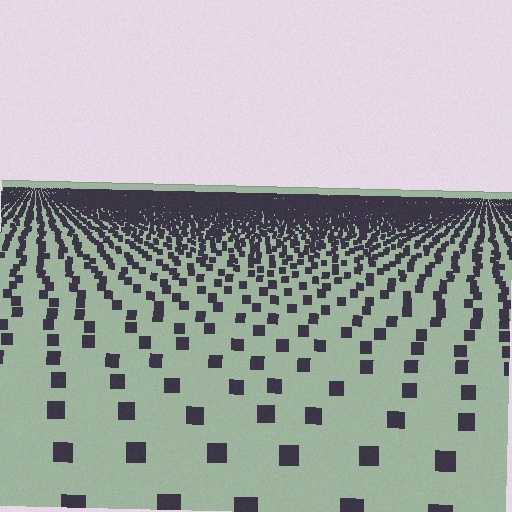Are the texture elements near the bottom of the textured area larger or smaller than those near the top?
Larger. Near the bottom, elements are closer to the viewer and appear at a bigger on-screen size.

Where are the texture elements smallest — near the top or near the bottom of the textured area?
Near the top.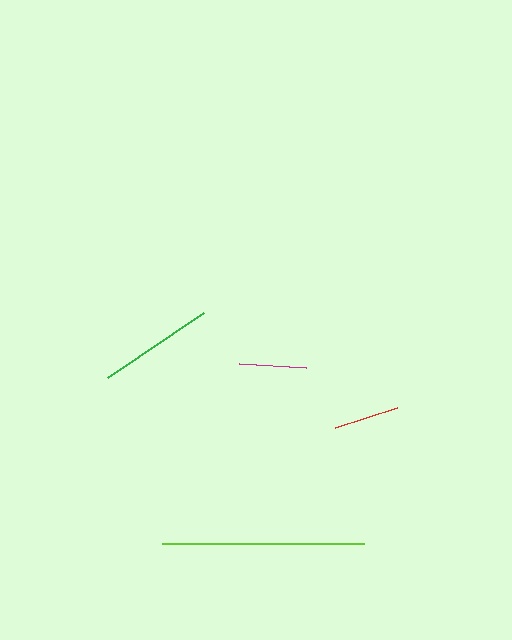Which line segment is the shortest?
The red line is the shortest at approximately 66 pixels.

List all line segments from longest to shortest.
From longest to shortest: lime, green, magenta, red.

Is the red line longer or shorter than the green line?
The green line is longer than the red line.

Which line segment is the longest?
The lime line is the longest at approximately 202 pixels.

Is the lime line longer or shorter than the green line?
The lime line is longer than the green line.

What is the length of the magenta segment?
The magenta segment is approximately 67 pixels long.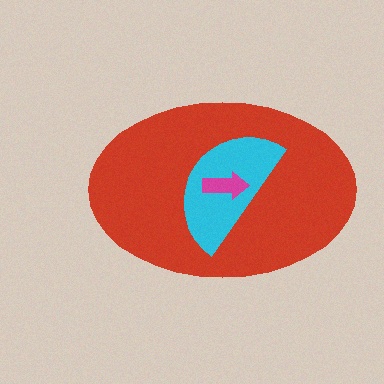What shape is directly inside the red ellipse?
The cyan semicircle.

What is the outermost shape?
The red ellipse.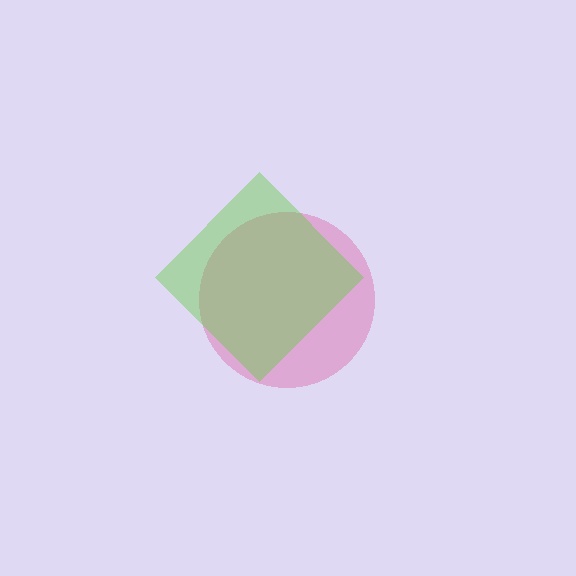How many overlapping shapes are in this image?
There are 2 overlapping shapes in the image.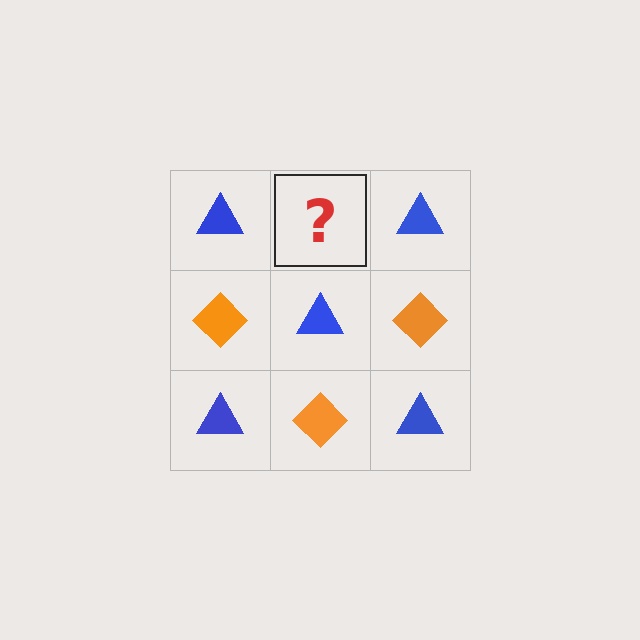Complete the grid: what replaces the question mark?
The question mark should be replaced with an orange diamond.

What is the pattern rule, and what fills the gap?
The rule is that it alternates blue triangle and orange diamond in a checkerboard pattern. The gap should be filled with an orange diamond.